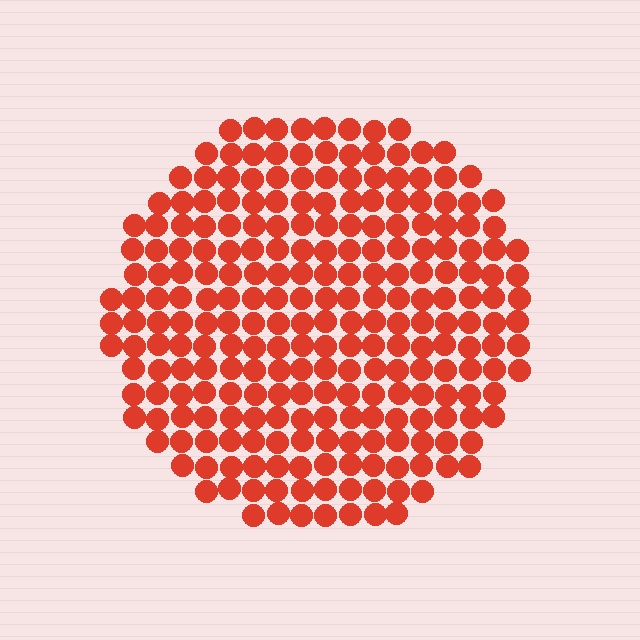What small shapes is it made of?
It is made of small circles.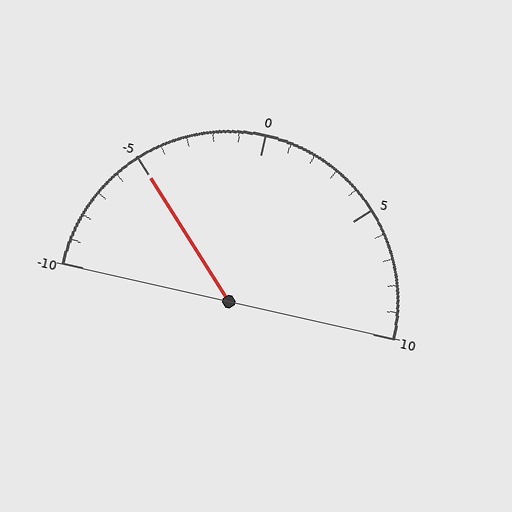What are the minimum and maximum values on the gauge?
The gauge ranges from -10 to 10.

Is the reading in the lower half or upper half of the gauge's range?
The reading is in the lower half of the range (-10 to 10).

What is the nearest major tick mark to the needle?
The nearest major tick mark is -5.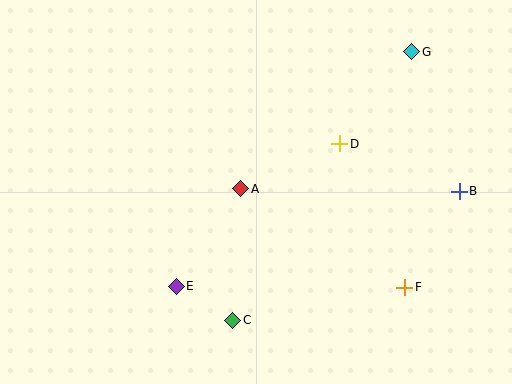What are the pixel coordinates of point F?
Point F is at (405, 287).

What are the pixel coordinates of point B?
Point B is at (459, 191).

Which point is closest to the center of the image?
Point A at (241, 189) is closest to the center.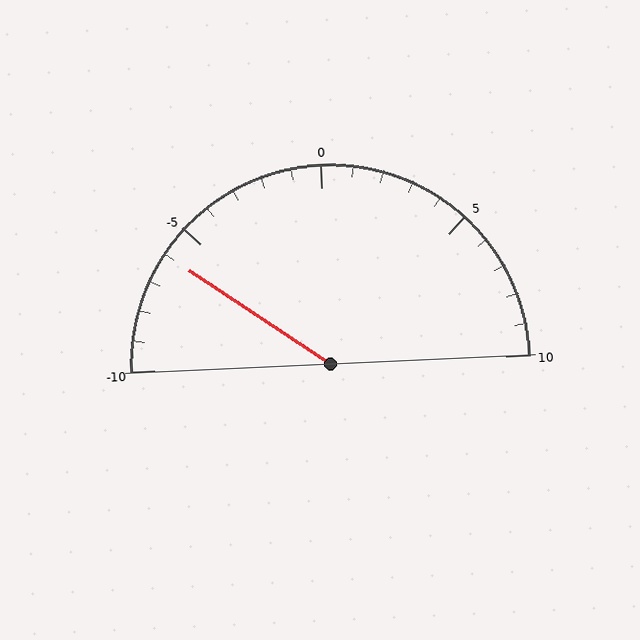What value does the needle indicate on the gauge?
The needle indicates approximately -6.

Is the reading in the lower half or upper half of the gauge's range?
The reading is in the lower half of the range (-10 to 10).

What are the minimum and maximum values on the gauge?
The gauge ranges from -10 to 10.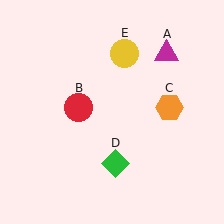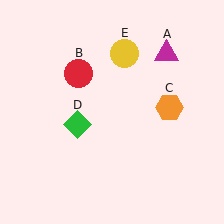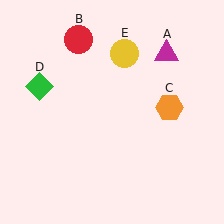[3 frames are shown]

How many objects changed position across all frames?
2 objects changed position: red circle (object B), green diamond (object D).